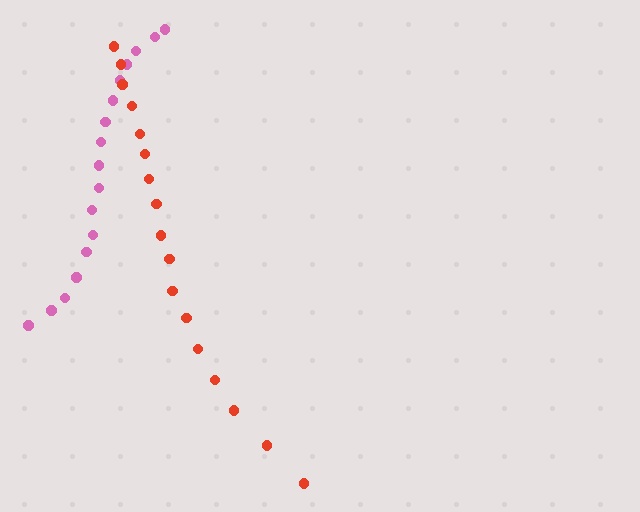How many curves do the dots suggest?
There are 2 distinct paths.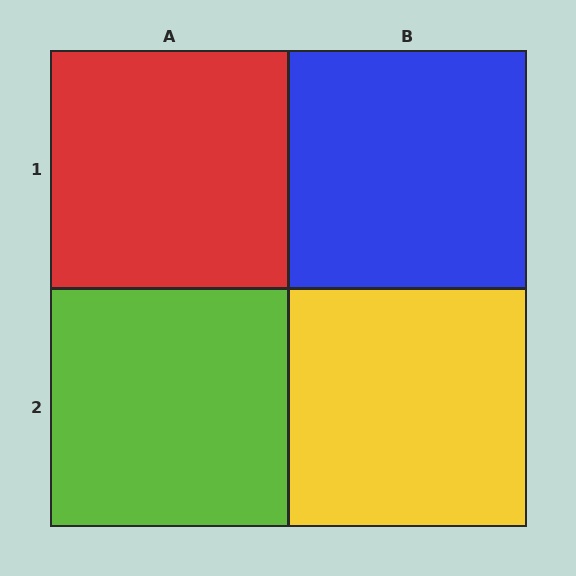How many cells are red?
1 cell is red.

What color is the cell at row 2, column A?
Lime.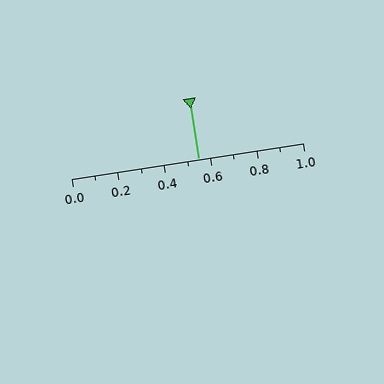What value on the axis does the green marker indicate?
The marker indicates approximately 0.55.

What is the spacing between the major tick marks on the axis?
The major ticks are spaced 0.2 apart.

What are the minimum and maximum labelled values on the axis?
The axis runs from 0.0 to 1.0.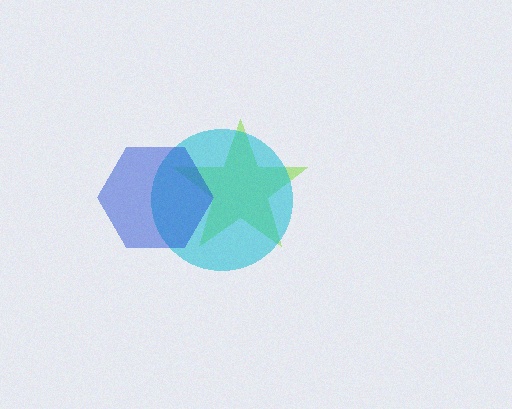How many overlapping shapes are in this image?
There are 3 overlapping shapes in the image.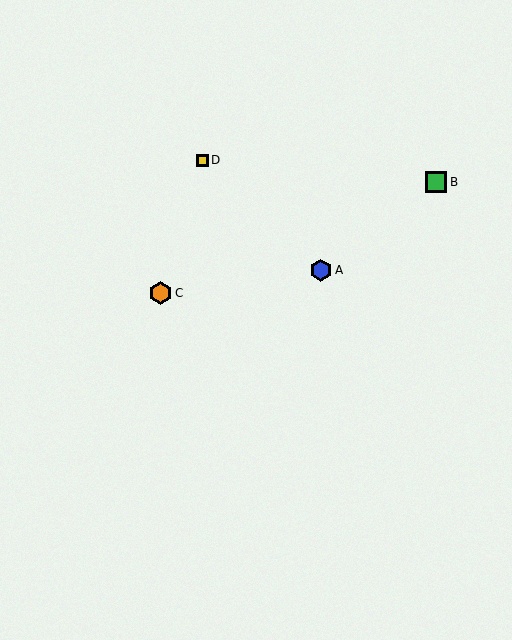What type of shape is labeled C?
Shape C is an orange hexagon.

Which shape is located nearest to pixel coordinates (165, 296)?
The orange hexagon (labeled C) at (161, 293) is nearest to that location.